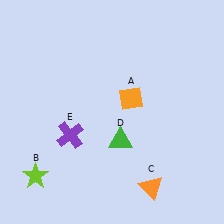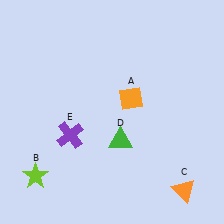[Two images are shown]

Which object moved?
The orange triangle (C) moved right.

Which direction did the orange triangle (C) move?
The orange triangle (C) moved right.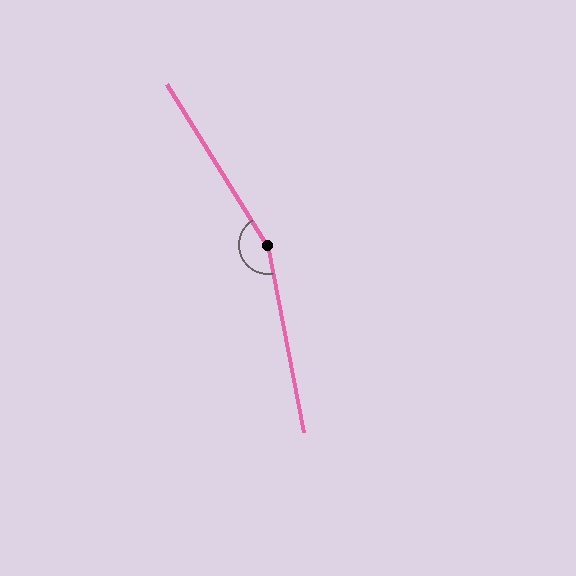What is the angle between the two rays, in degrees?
Approximately 159 degrees.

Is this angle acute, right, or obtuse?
It is obtuse.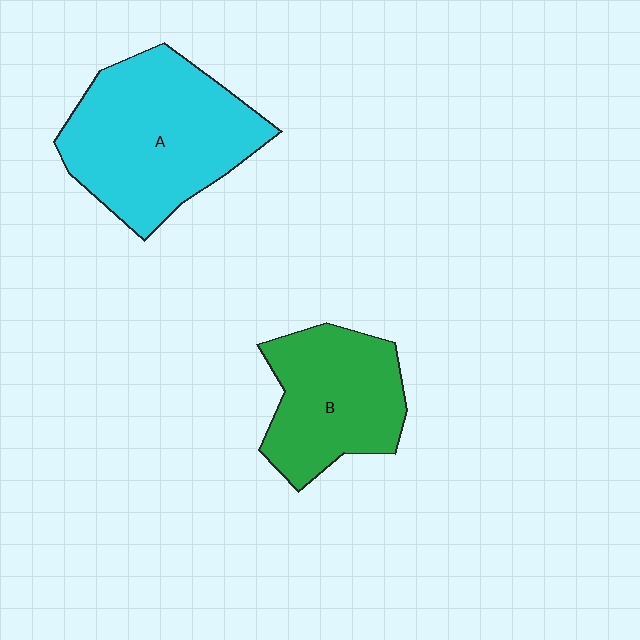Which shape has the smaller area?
Shape B (green).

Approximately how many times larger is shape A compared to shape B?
Approximately 1.4 times.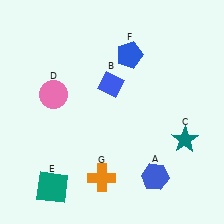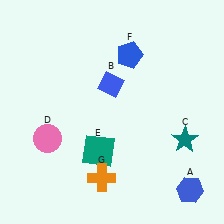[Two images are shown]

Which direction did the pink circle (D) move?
The pink circle (D) moved down.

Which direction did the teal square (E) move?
The teal square (E) moved right.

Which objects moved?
The objects that moved are: the blue hexagon (A), the pink circle (D), the teal square (E).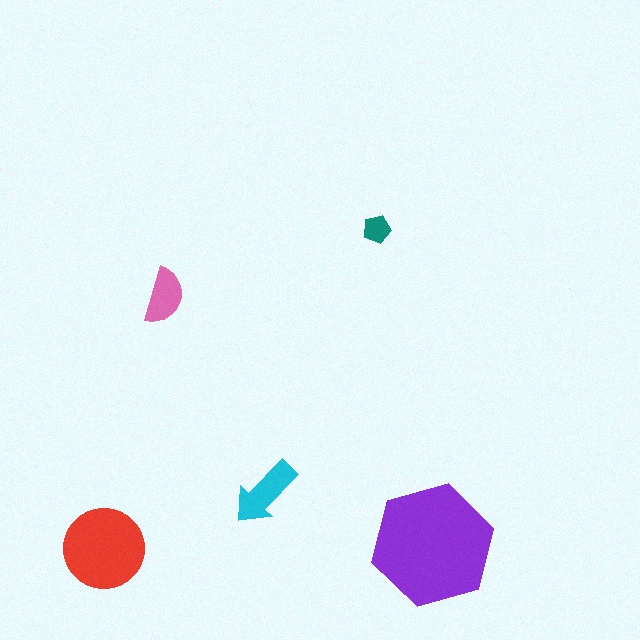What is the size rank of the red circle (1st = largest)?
2nd.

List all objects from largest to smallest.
The purple hexagon, the red circle, the cyan arrow, the pink semicircle, the teal pentagon.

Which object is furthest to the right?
The purple hexagon is rightmost.